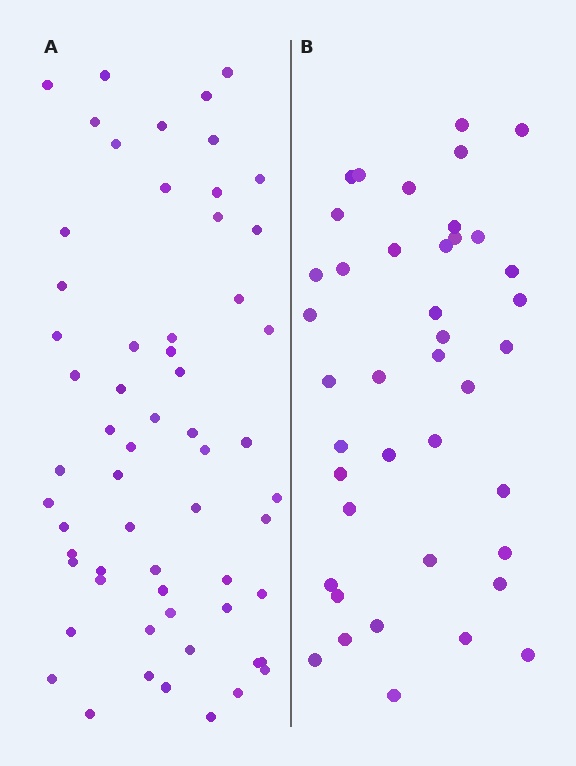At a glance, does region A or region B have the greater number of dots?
Region A (the left region) has more dots.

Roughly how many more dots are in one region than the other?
Region A has approximately 20 more dots than region B.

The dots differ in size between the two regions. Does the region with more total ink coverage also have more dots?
No. Region B has more total ink coverage because its dots are larger, but region A actually contains more individual dots. Total area can be misleading — the number of items is what matters here.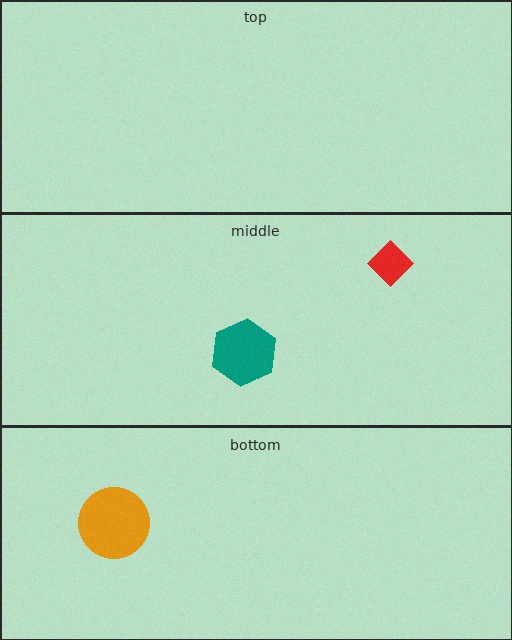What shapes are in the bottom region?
The orange circle.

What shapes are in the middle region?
The red diamond, the teal hexagon.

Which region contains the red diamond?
The middle region.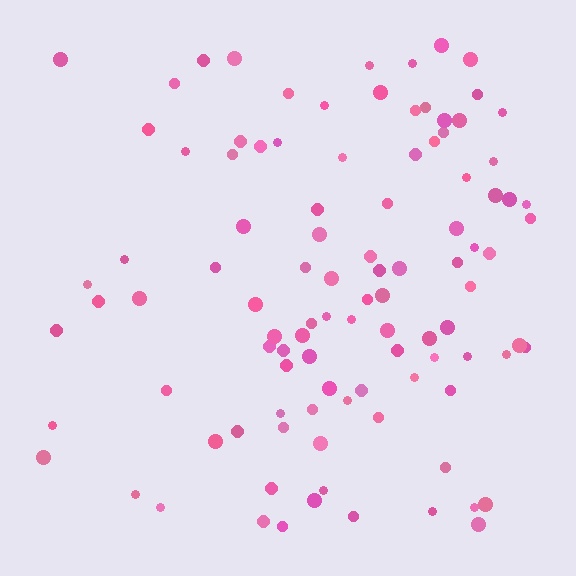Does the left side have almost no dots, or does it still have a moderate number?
Still a moderate number, just noticeably fewer than the right.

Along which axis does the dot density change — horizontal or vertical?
Horizontal.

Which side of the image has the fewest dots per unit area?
The left.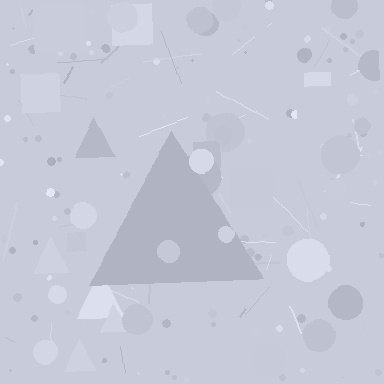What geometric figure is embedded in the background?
A triangle is embedded in the background.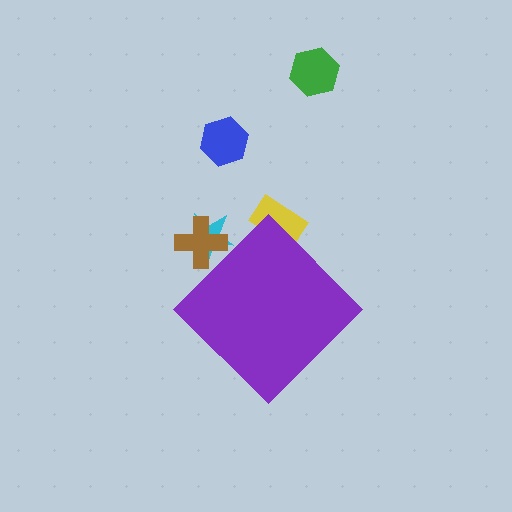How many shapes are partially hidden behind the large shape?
3 shapes are partially hidden.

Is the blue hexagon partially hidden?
No, the blue hexagon is fully visible.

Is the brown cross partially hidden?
Yes, the brown cross is partially hidden behind the purple diamond.